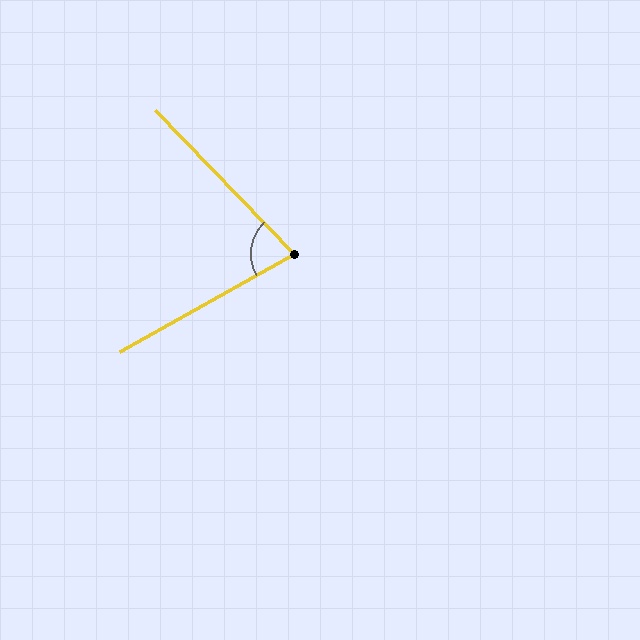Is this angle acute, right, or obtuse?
It is acute.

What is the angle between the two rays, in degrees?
Approximately 75 degrees.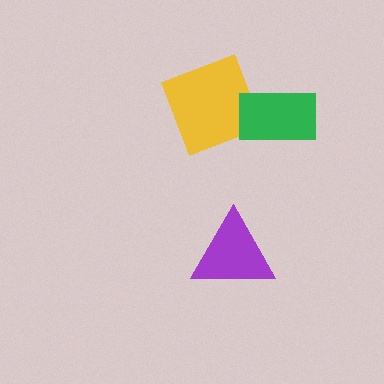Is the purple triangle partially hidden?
No, no other shape covers it.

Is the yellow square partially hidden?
Yes, it is partially covered by another shape.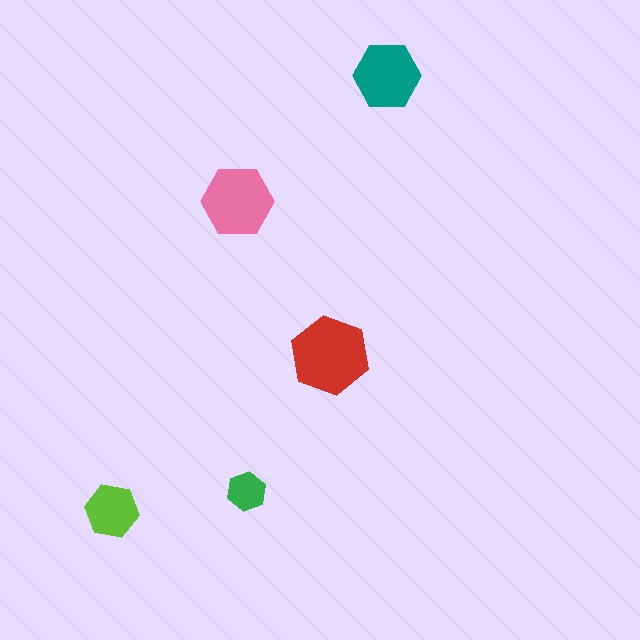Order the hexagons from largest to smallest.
the red one, the pink one, the teal one, the lime one, the green one.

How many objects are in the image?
There are 5 objects in the image.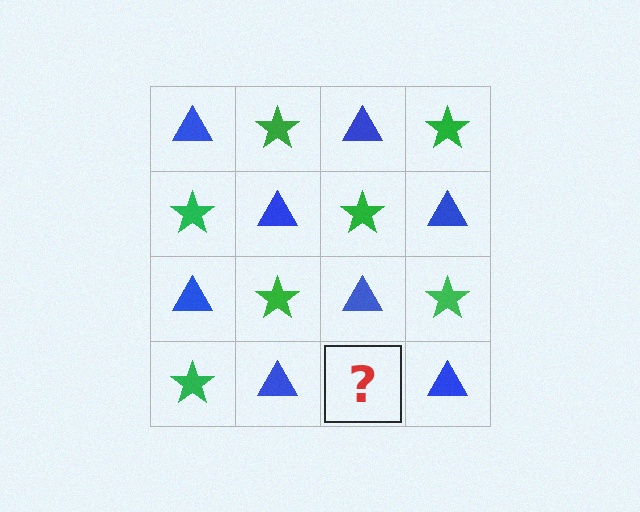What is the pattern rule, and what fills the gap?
The rule is that it alternates blue triangle and green star in a checkerboard pattern. The gap should be filled with a green star.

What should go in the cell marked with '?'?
The missing cell should contain a green star.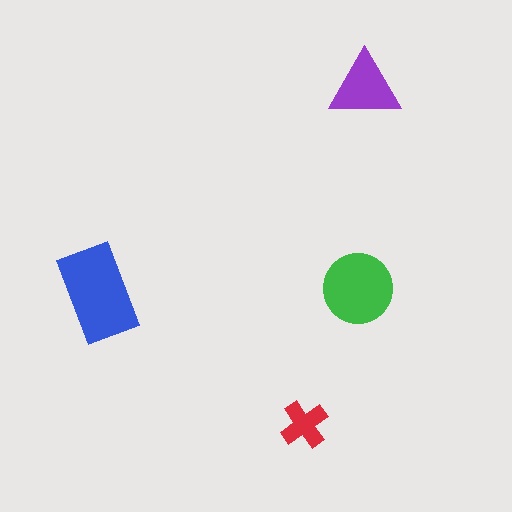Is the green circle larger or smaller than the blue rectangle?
Smaller.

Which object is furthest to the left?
The blue rectangle is leftmost.